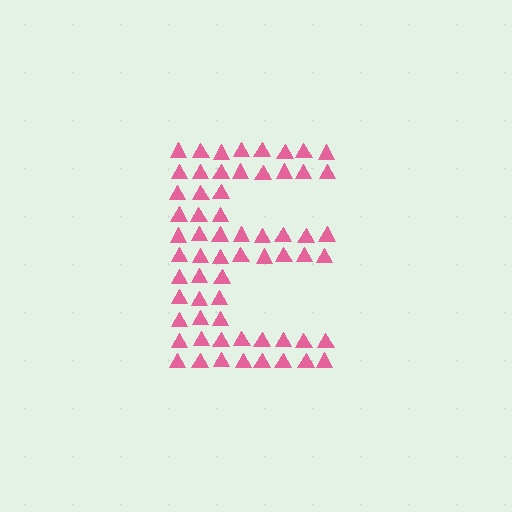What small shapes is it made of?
It is made of small triangles.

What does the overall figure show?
The overall figure shows the letter E.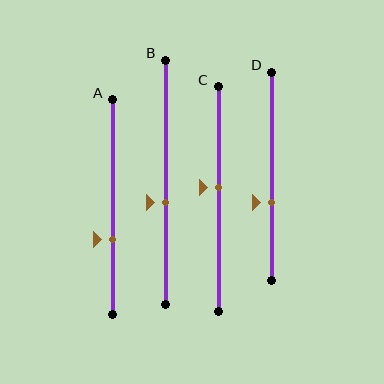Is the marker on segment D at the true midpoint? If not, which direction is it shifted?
No, the marker on segment D is shifted downward by about 12% of the segment length.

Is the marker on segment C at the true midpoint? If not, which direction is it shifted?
No, the marker on segment C is shifted upward by about 5% of the segment length.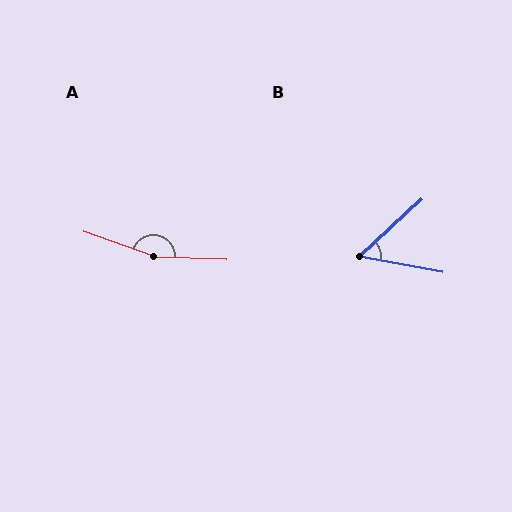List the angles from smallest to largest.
B (53°), A (162°).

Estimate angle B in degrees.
Approximately 53 degrees.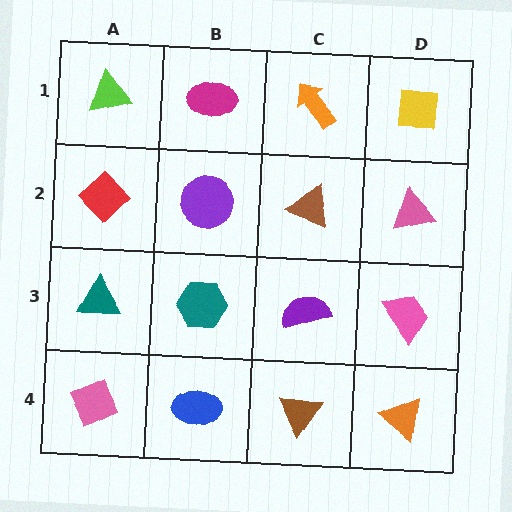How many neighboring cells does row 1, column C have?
3.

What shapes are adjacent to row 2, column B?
A magenta ellipse (row 1, column B), a teal hexagon (row 3, column B), a red diamond (row 2, column A), a brown triangle (row 2, column C).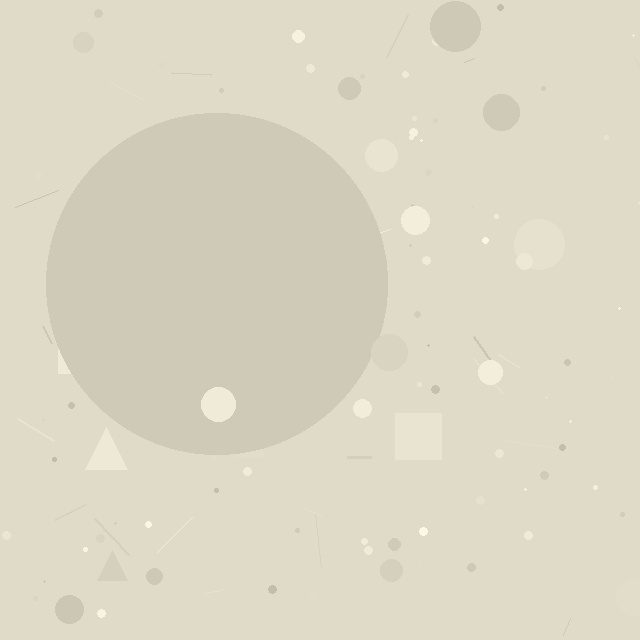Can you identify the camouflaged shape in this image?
The camouflaged shape is a circle.